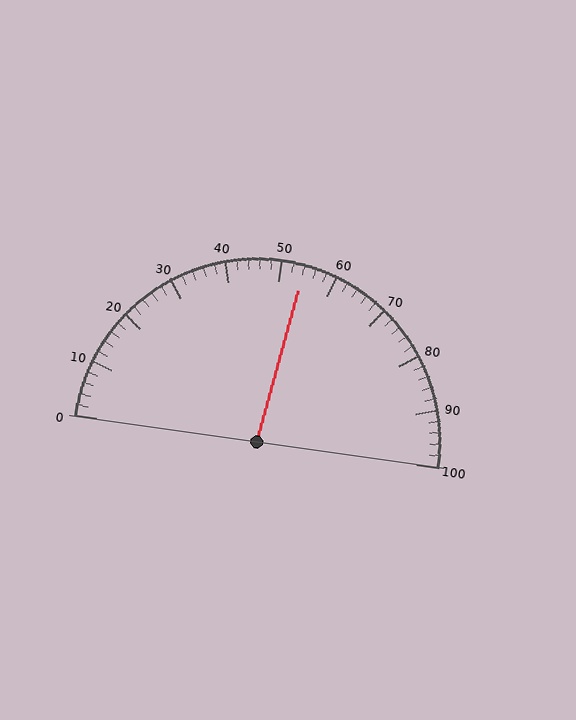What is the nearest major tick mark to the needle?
The nearest major tick mark is 50.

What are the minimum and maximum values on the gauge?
The gauge ranges from 0 to 100.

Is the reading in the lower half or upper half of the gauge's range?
The reading is in the upper half of the range (0 to 100).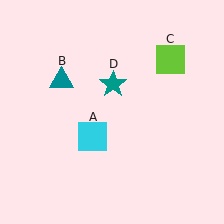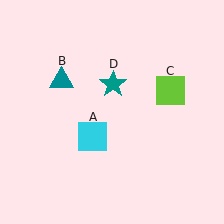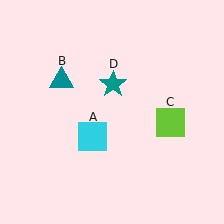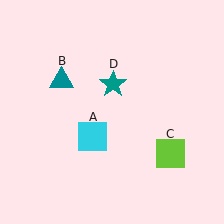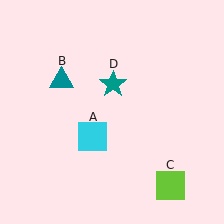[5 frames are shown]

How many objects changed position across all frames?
1 object changed position: lime square (object C).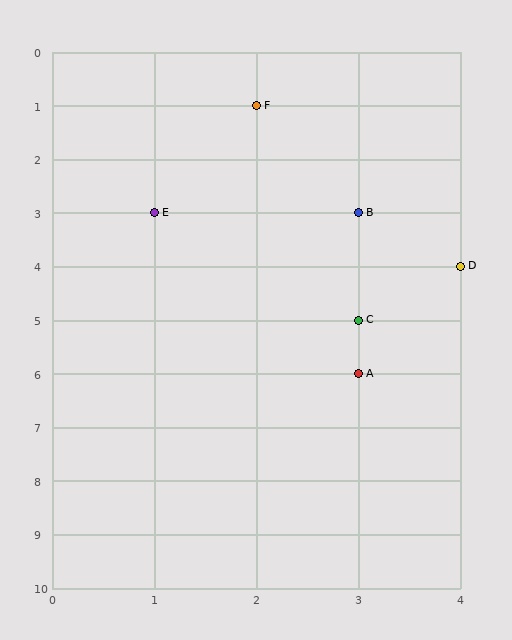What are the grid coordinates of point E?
Point E is at grid coordinates (1, 3).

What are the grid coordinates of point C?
Point C is at grid coordinates (3, 5).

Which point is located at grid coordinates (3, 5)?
Point C is at (3, 5).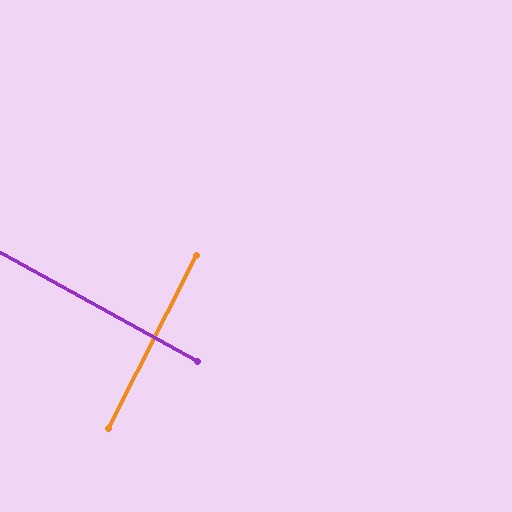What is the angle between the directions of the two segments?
Approximately 88 degrees.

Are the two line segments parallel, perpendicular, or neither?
Perpendicular — they meet at approximately 88°.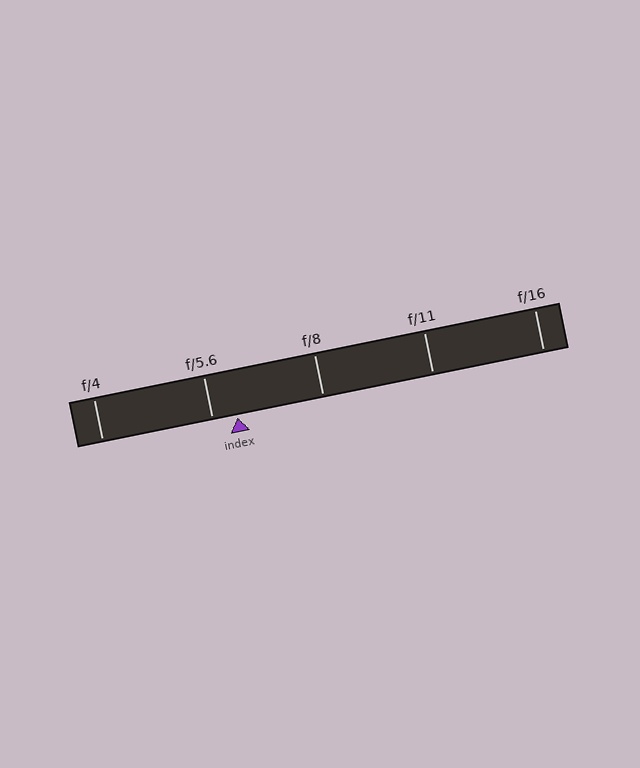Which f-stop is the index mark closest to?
The index mark is closest to f/5.6.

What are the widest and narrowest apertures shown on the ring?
The widest aperture shown is f/4 and the narrowest is f/16.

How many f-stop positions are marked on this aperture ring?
There are 5 f-stop positions marked.